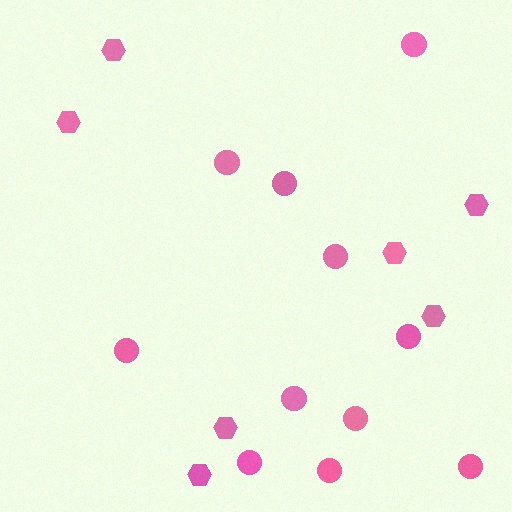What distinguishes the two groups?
There are 2 groups: one group of hexagons (7) and one group of circles (11).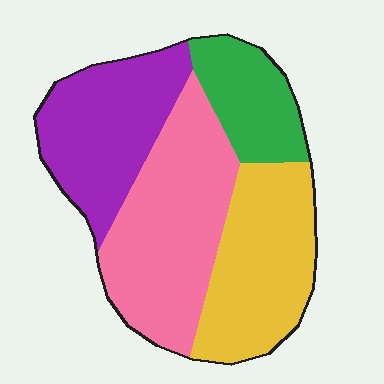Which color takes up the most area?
Pink, at roughly 35%.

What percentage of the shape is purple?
Purple covers around 25% of the shape.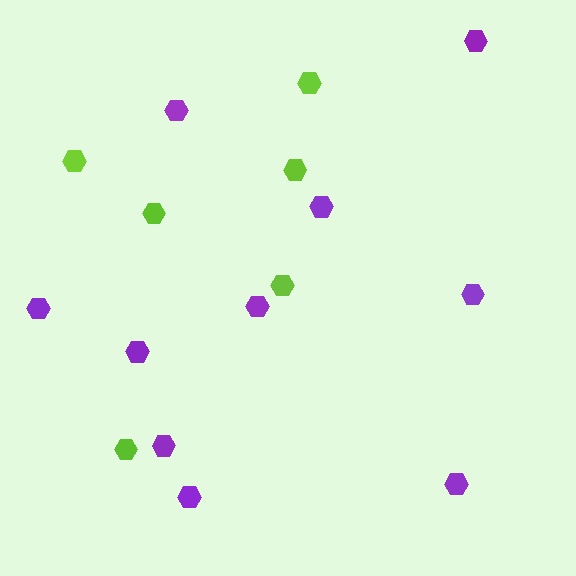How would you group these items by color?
There are 2 groups: one group of lime hexagons (6) and one group of purple hexagons (10).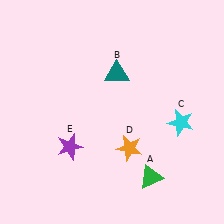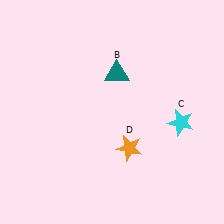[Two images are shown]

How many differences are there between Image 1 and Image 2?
There are 2 differences between the two images.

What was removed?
The purple star (E), the green triangle (A) were removed in Image 2.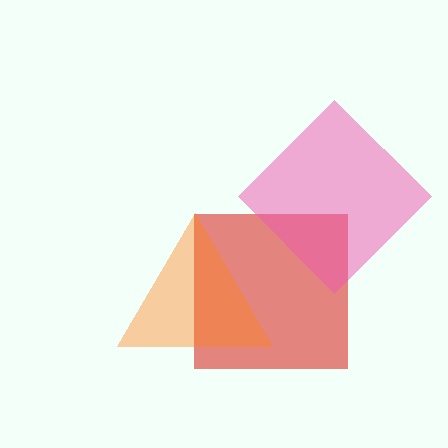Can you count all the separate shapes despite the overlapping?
Yes, there are 3 separate shapes.